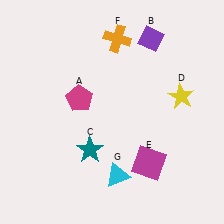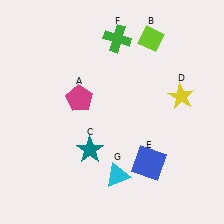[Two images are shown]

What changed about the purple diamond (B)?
In Image 1, B is purple. In Image 2, it changed to lime.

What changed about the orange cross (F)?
In Image 1, F is orange. In Image 2, it changed to green.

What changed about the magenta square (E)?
In Image 1, E is magenta. In Image 2, it changed to blue.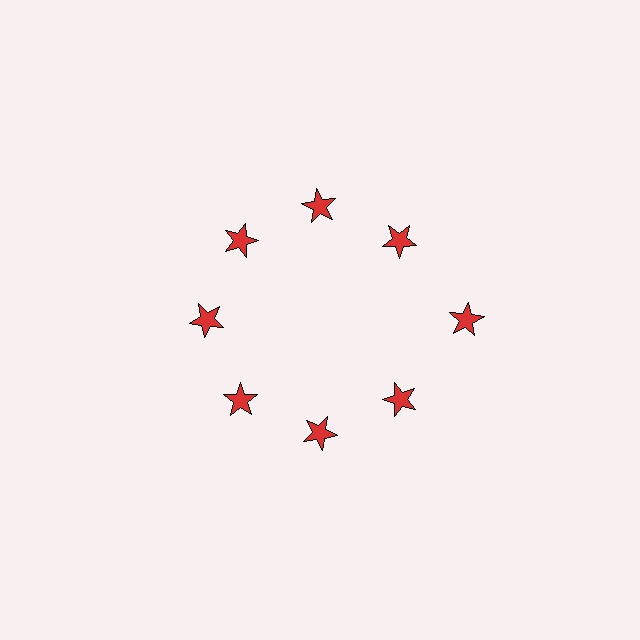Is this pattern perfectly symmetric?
No. The 8 red stars are arranged in a ring, but one element near the 3 o'clock position is pushed outward from the center, breaking the 8-fold rotational symmetry.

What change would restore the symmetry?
The symmetry would be restored by moving it inward, back onto the ring so that all 8 stars sit at equal angles and equal distance from the center.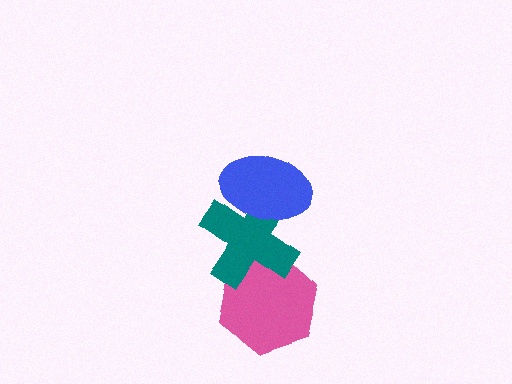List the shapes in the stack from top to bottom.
From top to bottom: the blue ellipse, the teal cross, the pink hexagon.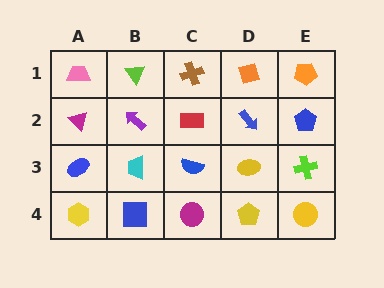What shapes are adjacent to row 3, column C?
A red rectangle (row 2, column C), a magenta circle (row 4, column C), a cyan trapezoid (row 3, column B), a yellow ellipse (row 3, column D).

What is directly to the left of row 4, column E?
A yellow pentagon.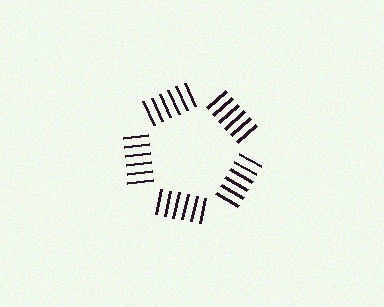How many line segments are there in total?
30 — 6 along each of the 5 edges.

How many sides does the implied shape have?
5 sides — the line-ends trace a pentagon.